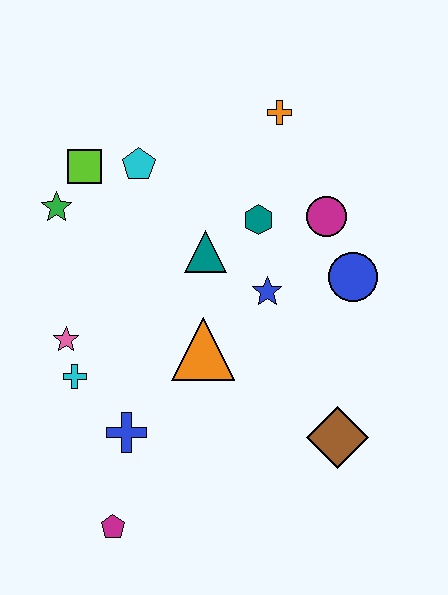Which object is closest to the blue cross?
The cyan cross is closest to the blue cross.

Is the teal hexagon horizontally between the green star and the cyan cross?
No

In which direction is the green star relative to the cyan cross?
The green star is above the cyan cross.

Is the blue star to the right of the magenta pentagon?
Yes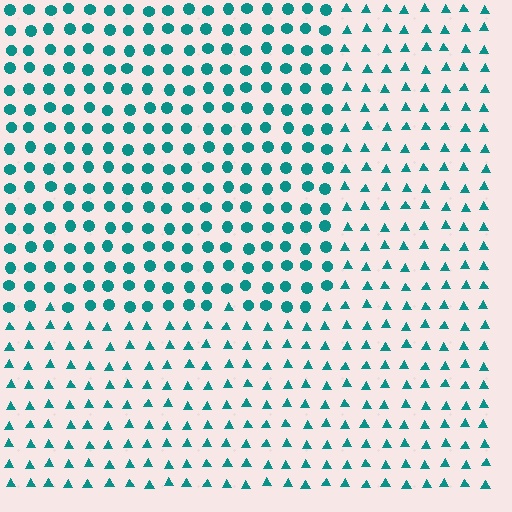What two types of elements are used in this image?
The image uses circles inside the rectangle region and triangles outside it.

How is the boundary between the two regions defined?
The boundary is defined by a change in element shape: circles inside vs. triangles outside. All elements share the same color and spacing.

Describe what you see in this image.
The image is filled with small teal elements arranged in a uniform grid. A rectangle-shaped region contains circles, while the surrounding area contains triangles. The boundary is defined purely by the change in element shape.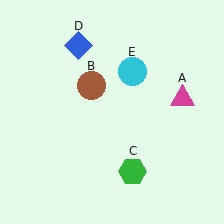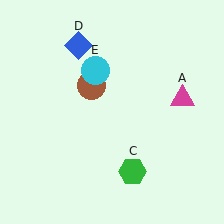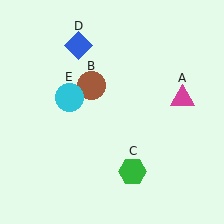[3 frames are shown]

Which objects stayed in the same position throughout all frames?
Magenta triangle (object A) and brown circle (object B) and green hexagon (object C) and blue diamond (object D) remained stationary.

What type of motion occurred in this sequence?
The cyan circle (object E) rotated counterclockwise around the center of the scene.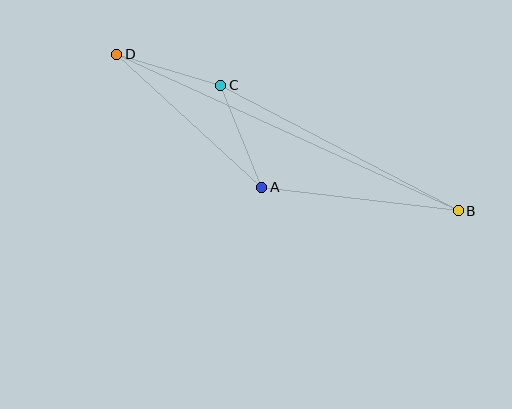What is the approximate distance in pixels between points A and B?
The distance between A and B is approximately 198 pixels.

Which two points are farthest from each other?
Points B and D are farthest from each other.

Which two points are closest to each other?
Points C and D are closest to each other.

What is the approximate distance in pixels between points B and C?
The distance between B and C is approximately 268 pixels.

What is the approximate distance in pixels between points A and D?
The distance between A and D is approximately 197 pixels.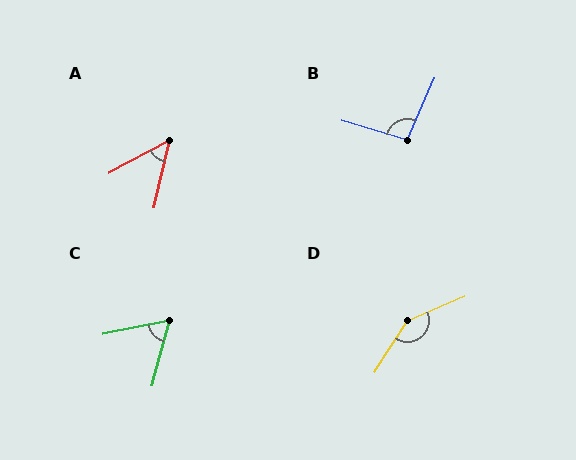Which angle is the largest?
D, at approximately 145 degrees.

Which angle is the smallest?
A, at approximately 49 degrees.